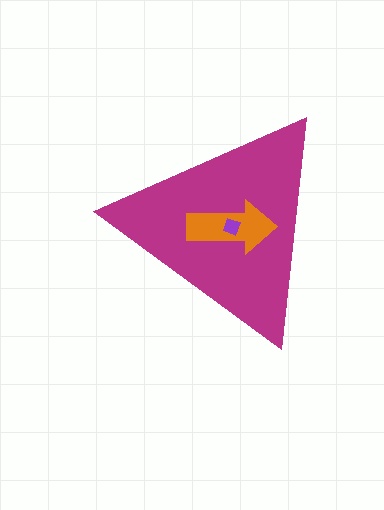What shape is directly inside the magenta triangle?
The orange arrow.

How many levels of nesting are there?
3.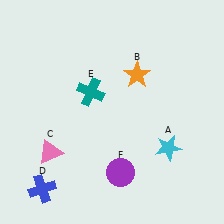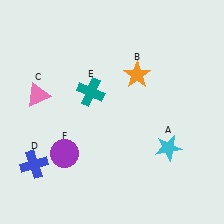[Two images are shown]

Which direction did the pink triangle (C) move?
The pink triangle (C) moved up.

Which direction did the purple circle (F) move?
The purple circle (F) moved left.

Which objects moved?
The objects that moved are: the pink triangle (C), the blue cross (D), the purple circle (F).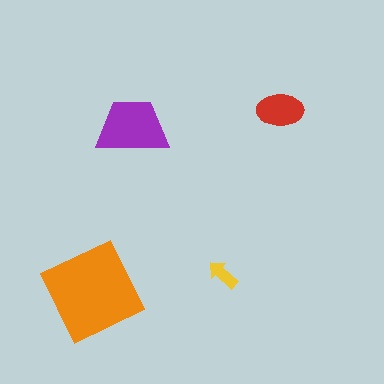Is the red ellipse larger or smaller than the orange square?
Smaller.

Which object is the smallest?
The yellow arrow.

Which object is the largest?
The orange square.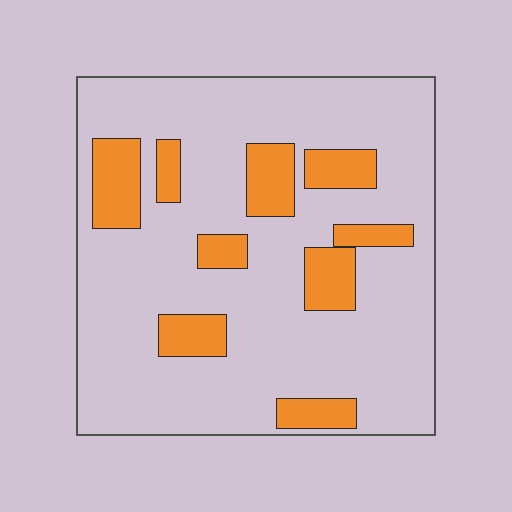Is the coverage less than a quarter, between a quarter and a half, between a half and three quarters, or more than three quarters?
Less than a quarter.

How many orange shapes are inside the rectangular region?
9.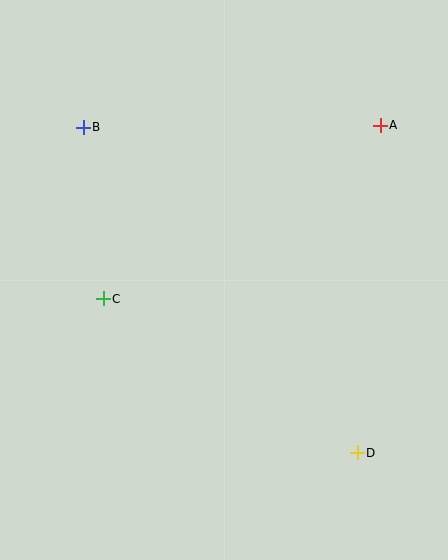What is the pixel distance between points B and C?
The distance between B and C is 173 pixels.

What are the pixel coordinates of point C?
Point C is at (103, 299).